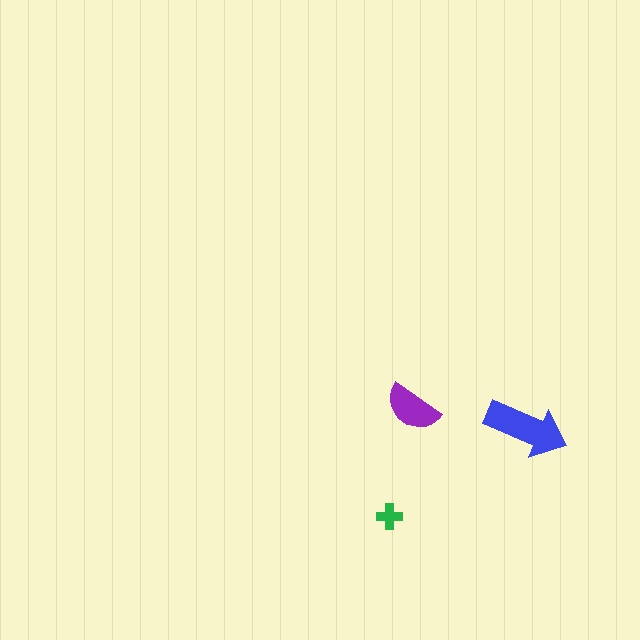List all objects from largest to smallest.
The blue arrow, the purple semicircle, the green cross.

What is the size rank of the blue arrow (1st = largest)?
1st.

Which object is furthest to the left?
The green cross is leftmost.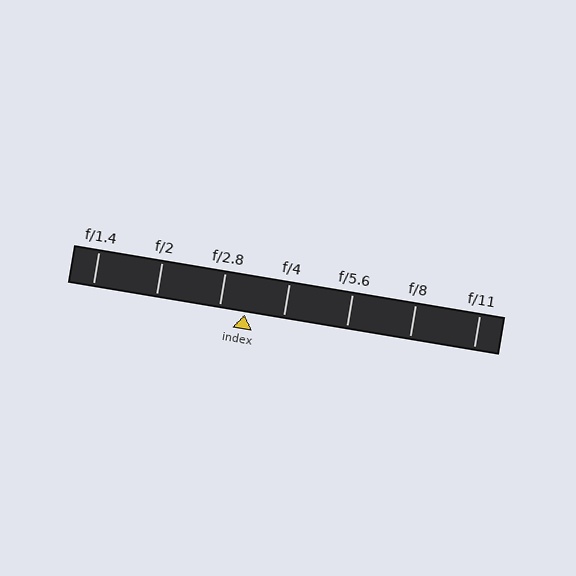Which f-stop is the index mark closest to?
The index mark is closest to f/2.8.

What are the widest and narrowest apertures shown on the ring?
The widest aperture shown is f/1.4 and the narrowest is f/11.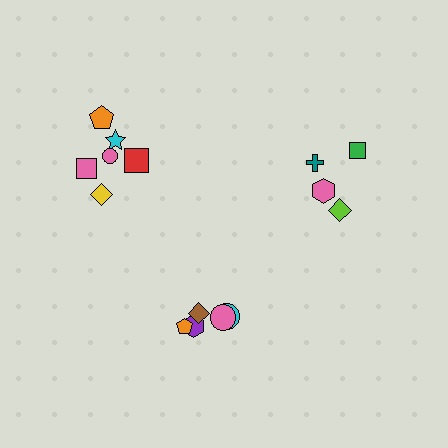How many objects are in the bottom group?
There are 5 objects.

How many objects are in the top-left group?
There are 7 objects.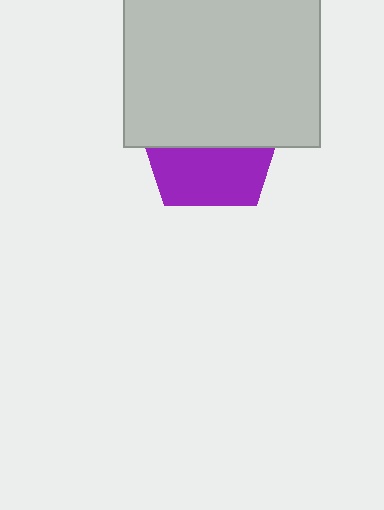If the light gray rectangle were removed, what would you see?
You would see the complete purple pentagon.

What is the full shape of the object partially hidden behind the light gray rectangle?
The partially hidden object is a purple pentagon.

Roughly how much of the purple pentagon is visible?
A small part of it is visible (roughly 44%).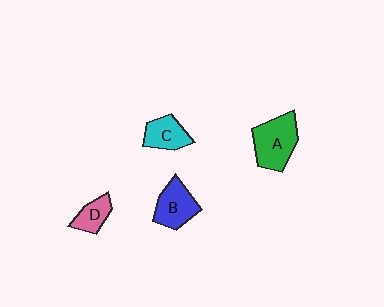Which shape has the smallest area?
Shape D (pink).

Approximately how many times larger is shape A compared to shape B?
Approximately 1.3 times.